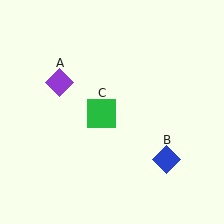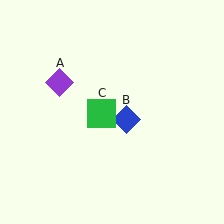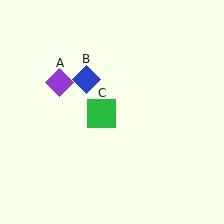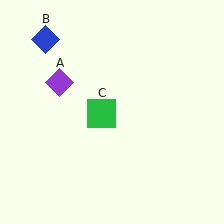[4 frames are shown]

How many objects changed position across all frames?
1 object changed position: blue diamond (object B).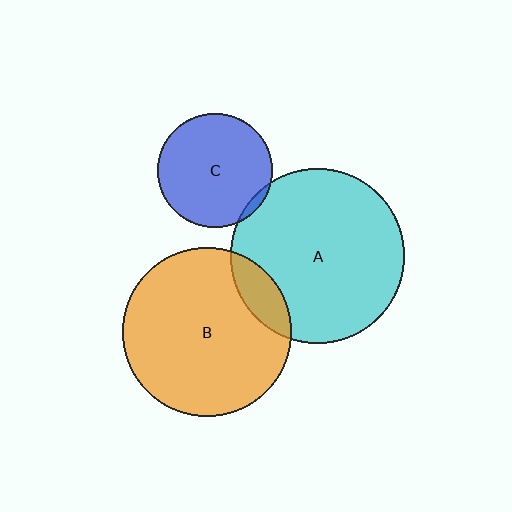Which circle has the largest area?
Circle A (cyan).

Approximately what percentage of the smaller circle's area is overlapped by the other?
Approximately 5%.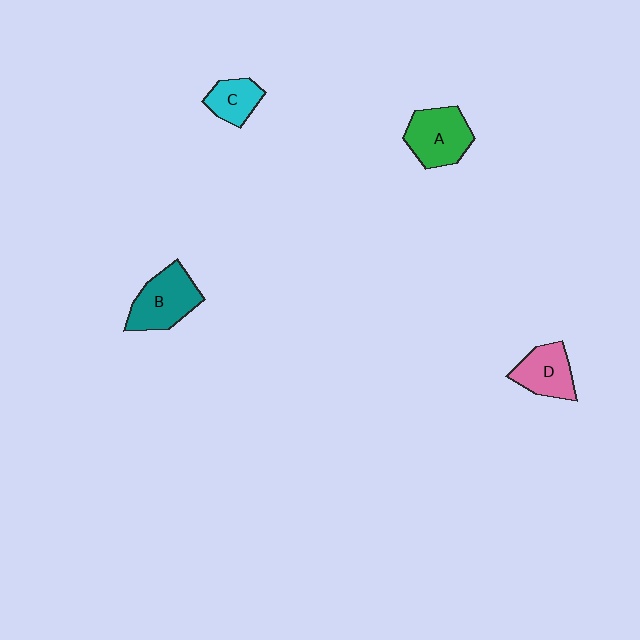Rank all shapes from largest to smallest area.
From largest to smallest: B (teal), A (green), D (pink), C (cyan).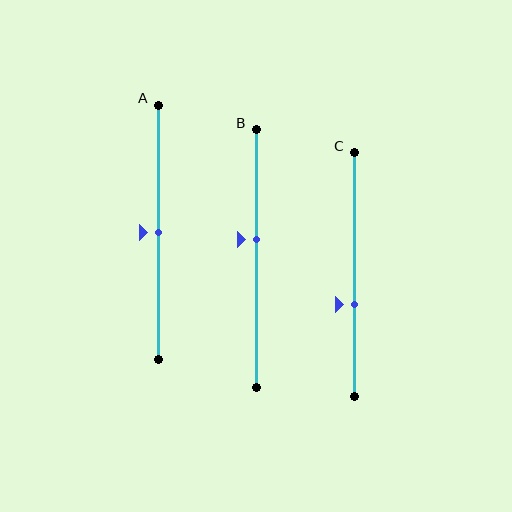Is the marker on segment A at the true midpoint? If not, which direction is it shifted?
Yes, the marker on segment A is at the true midpoint.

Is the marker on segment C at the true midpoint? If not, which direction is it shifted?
No, the marker on segment C is shifted downward by about 12% of the segment length.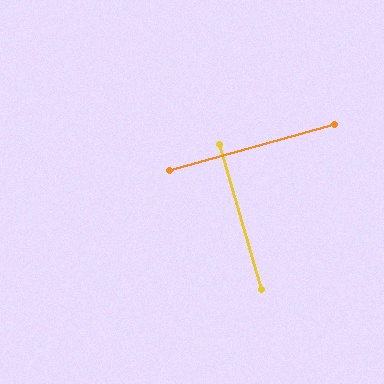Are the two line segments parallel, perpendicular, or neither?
Perpendicular — they meet at approximately 90°.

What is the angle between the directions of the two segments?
Approximately 90 degrees.